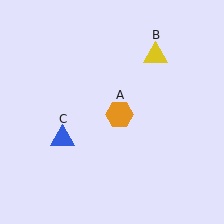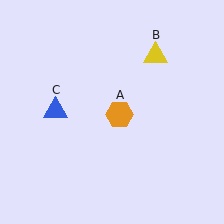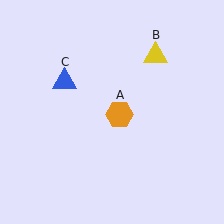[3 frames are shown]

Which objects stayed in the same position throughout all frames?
Orange hexagon (object A) and yellow triangle (object B) remained stationary.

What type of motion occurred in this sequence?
The blue triangle (object C) rotated clockwise around the center of the scene.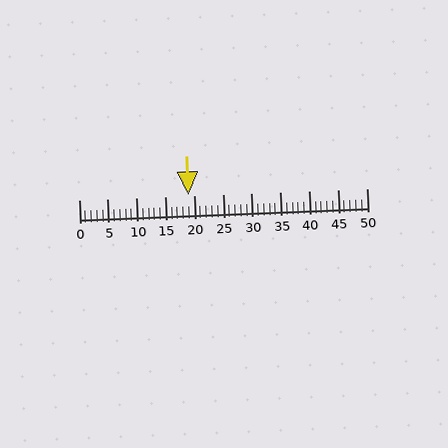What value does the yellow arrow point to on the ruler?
The yellow arrow points to approximately 19.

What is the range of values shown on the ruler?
The ruler shows values from 0 to 50.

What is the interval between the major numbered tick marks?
The major tick marks are spaced 5 units apart.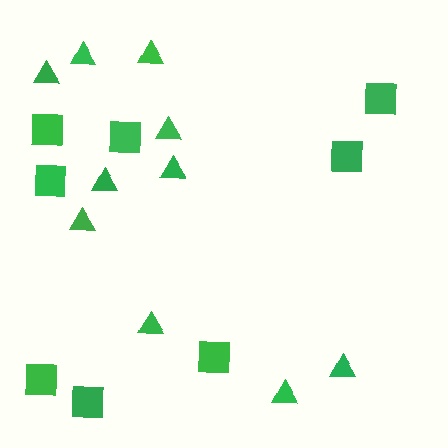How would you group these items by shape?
There are 2 groups: one group of squares (8) and one group of triangles (10).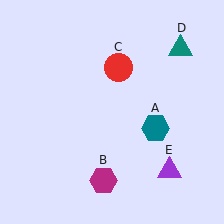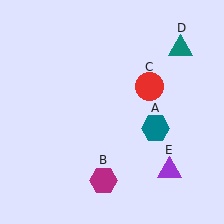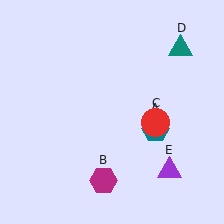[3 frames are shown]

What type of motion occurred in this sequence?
The red circle (object C) rotated clockwise around the center of the scene.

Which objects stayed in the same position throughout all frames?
Teal hexagon (object A) and magenta hexagon (object B) and teal triangle (object D) and purple triangle (object E) remained stationary.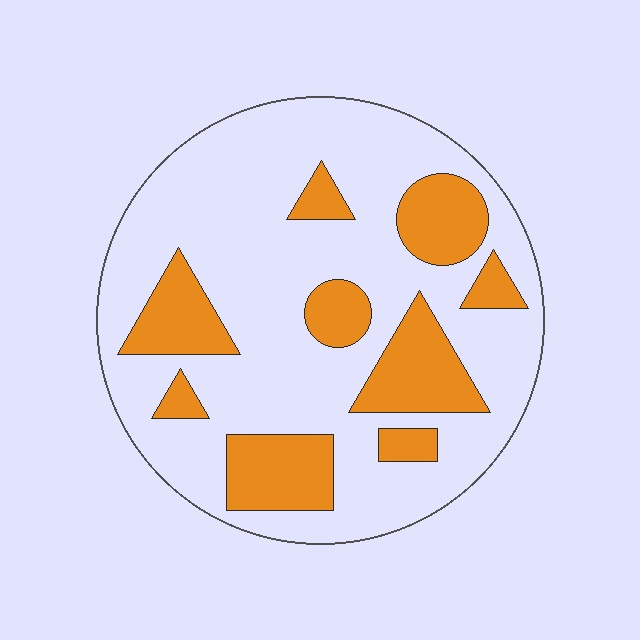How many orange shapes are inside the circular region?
9.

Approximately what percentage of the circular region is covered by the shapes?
Approximately 25%.